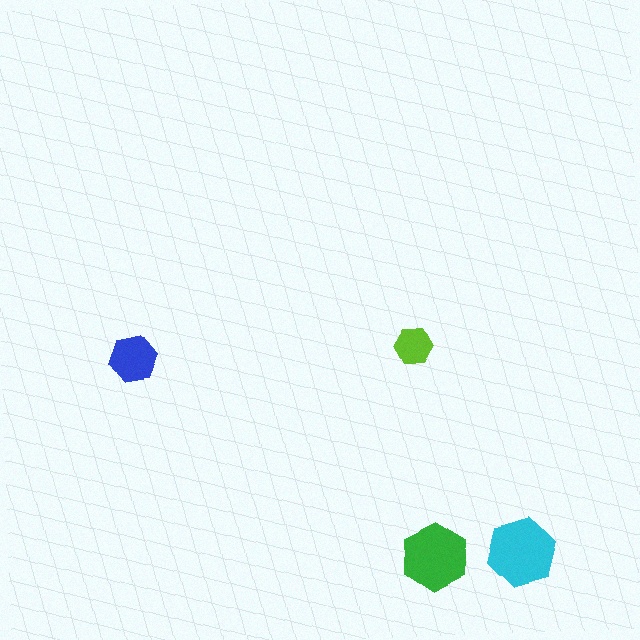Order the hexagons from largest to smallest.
the cyan one, the green one, the blue one, the lime one.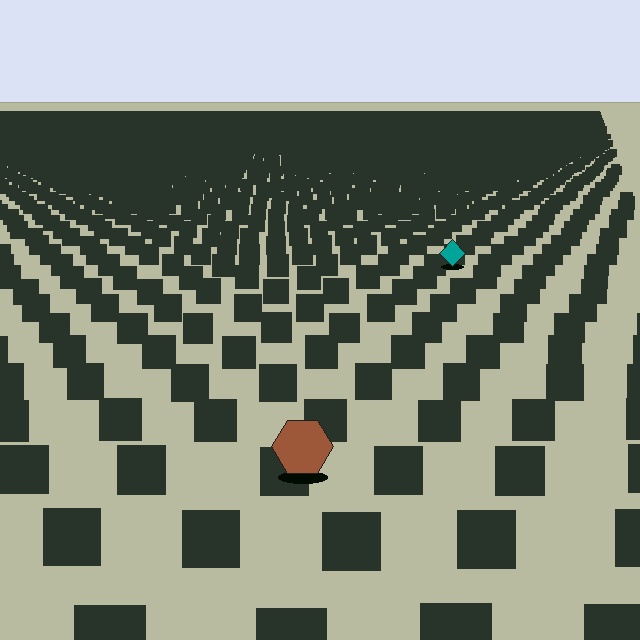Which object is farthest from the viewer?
The teal diamond is farthest from the viewer. It appears smaller and the ground texture around it is denser.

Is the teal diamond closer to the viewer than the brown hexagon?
No. The brown hexagon is closer — you can tell from the texture gradient: the ground texture is coarser near it.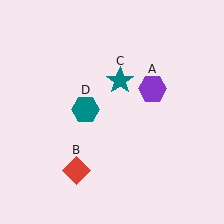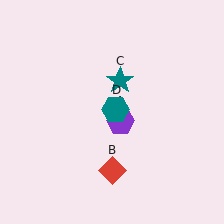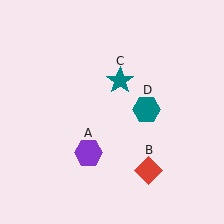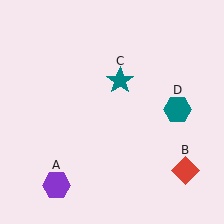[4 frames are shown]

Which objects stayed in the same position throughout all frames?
Teal star (object C) remained stationary.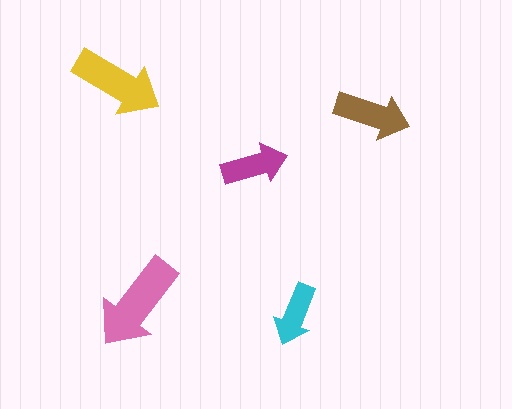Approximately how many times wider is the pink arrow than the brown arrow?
About 1.5 times wider.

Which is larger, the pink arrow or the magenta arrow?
The pink one.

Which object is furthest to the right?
The brown arrow is rightmost.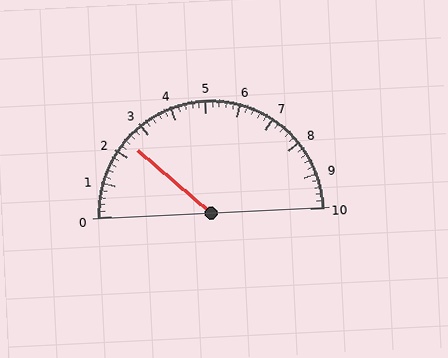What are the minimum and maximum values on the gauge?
The gauge ranges from 0 to 10.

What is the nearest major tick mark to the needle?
The nearest major tick mark is 2.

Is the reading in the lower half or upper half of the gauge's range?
The reading is in the lower half of the range (0 to 10).